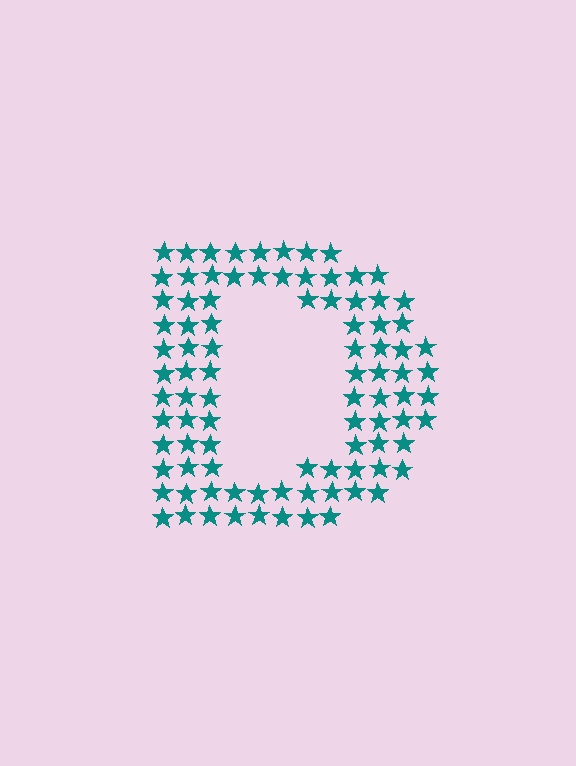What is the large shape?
The large shape is the letter D.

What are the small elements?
The small elements are stars.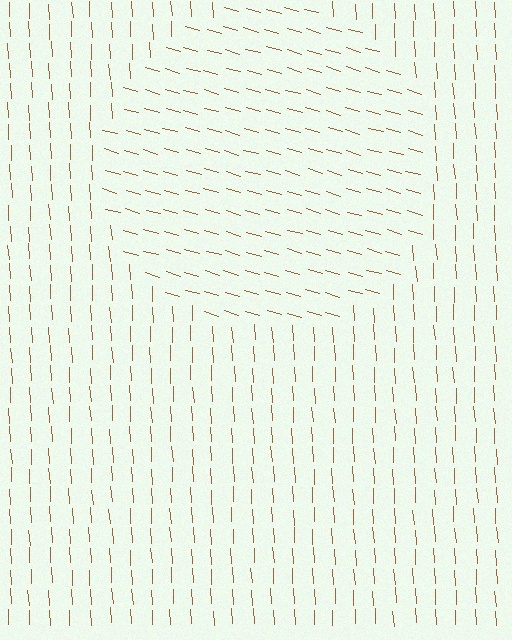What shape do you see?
I see a circle.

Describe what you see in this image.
The image is filled with small brown line segments. A circle region in the image has lines oriented differently from the surrounding lines, creating a visible texture boundary.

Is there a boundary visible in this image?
Yes, there is a texture boundary formed by a change in line orientation.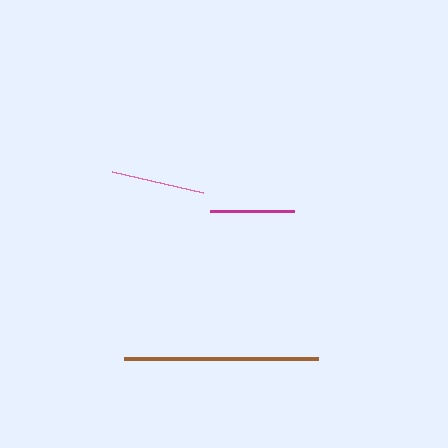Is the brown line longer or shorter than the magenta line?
The brown line is longer than the magenta line.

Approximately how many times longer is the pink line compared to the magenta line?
The pink line is approximately 1.1 times the length of the magenta line.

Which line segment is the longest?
The brown line is the longest at approximately 194 pixels.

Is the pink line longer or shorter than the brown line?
The brown line is longer than the pink line.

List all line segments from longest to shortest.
From longest to shortest: brown, pink, magenta.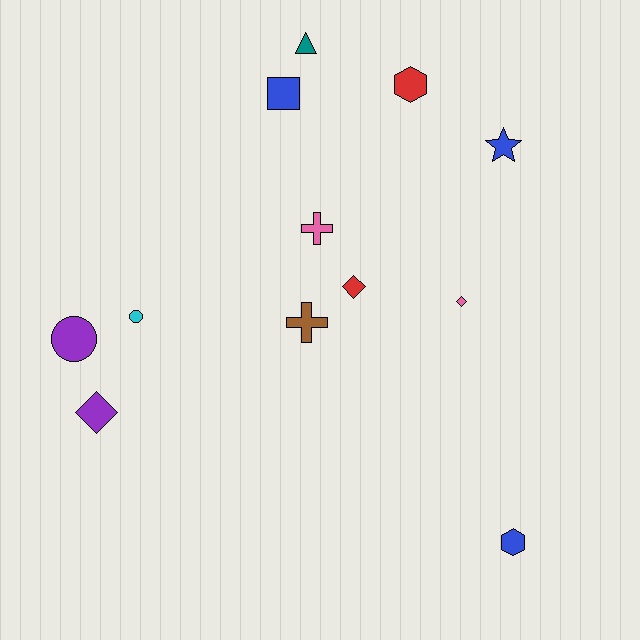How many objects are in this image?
There are 12 objects.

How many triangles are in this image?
There is 1 triangle.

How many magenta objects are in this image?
There are no magenta objects.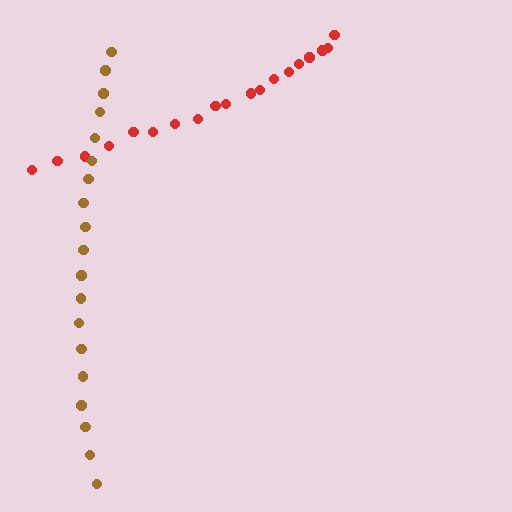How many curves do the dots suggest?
There are 2 distinct paths.